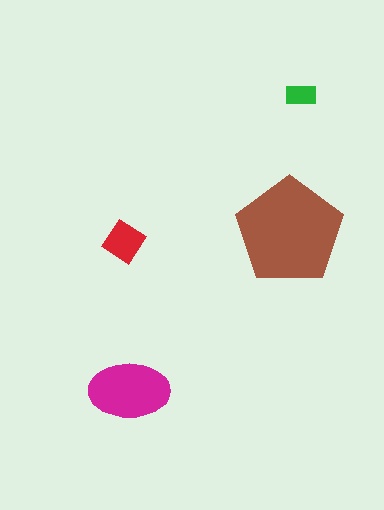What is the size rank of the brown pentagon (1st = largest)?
1st.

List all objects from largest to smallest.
The brown pentagon, the magenta ellipse, the red diamond, the green rectangle.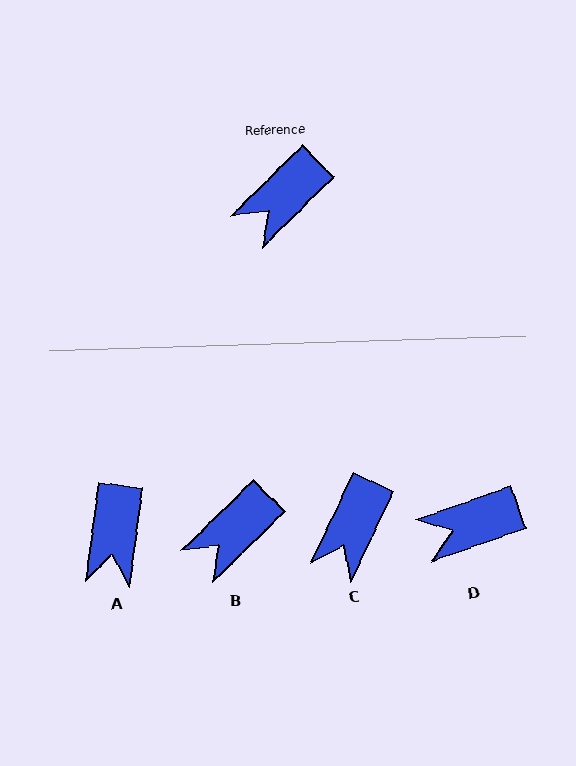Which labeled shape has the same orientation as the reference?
B.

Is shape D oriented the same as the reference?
No, it is off by about 25 degrees.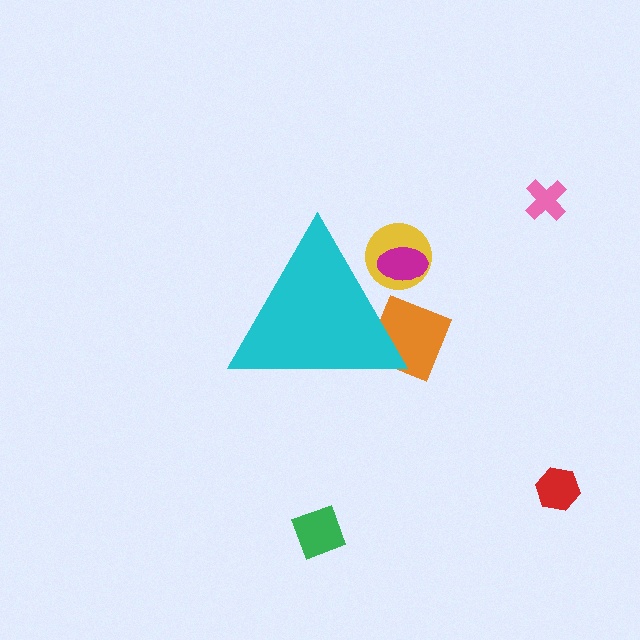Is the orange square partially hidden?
Yes, the orange square is partially hidden behind the cyan triangle.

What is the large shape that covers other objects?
A cyan triangle.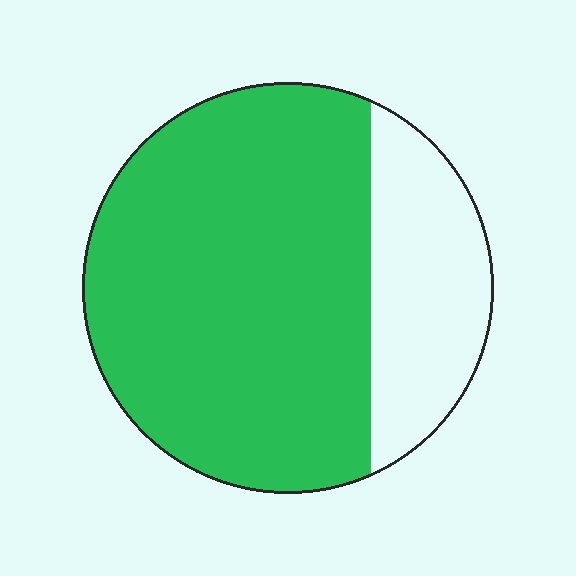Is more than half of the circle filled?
Yes.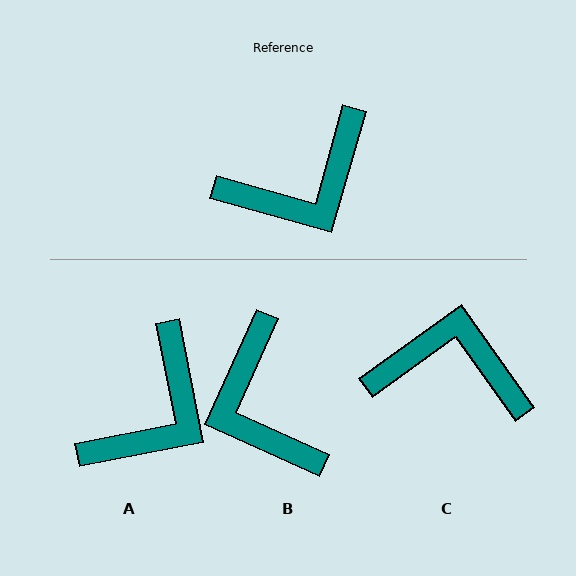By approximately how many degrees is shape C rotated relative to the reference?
Approximately 142 degrees counter-clockwise.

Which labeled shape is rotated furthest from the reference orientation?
C, about 142 degrees away.